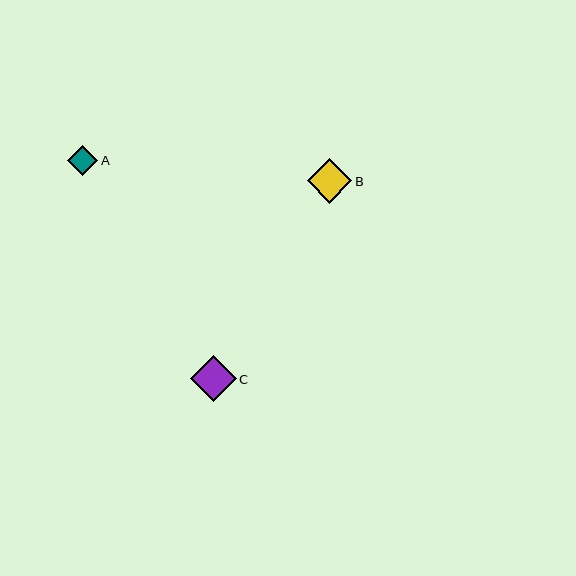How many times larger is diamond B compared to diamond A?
Diamond B is approximately 1.5 times the size of diamond A.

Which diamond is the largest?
Diamond C is the largest with a size of approximately 46 pixels.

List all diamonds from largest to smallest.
From largest to smallest: C, B, A.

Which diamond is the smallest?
Diamond A is the smallest with a size of approximately 30 pixels.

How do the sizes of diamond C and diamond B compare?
Diamond C and diamond B are approximately the same size.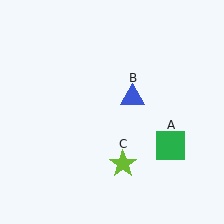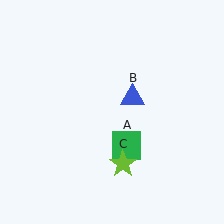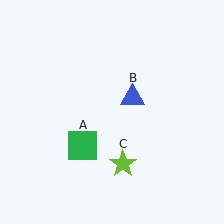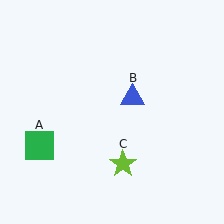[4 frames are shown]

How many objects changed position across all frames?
1 object changed position: green square (object A).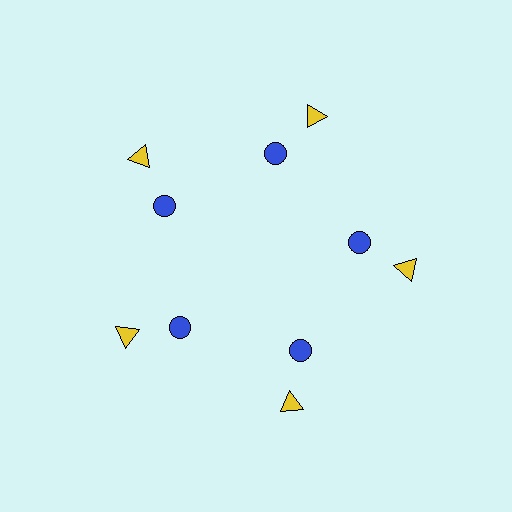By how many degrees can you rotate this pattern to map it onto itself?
The pattern maps onto itself every 72 degrees of rotation.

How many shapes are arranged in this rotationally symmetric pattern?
There are 10 shapes, arranged in 5 groups of 2.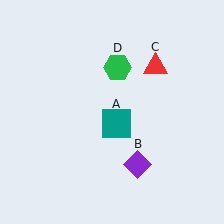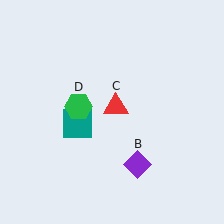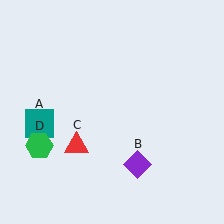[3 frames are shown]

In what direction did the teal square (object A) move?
The teal square (object A) moved left.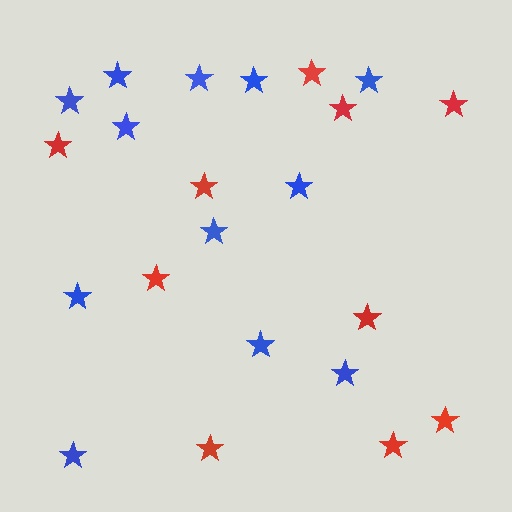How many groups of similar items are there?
There are 2 groups: one group of blue stars (12) and one group of red stars (10).